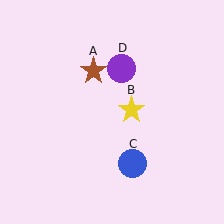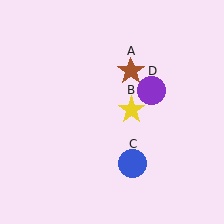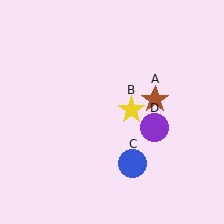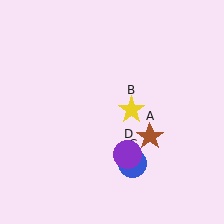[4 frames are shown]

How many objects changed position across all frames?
2 objects changed position: brown star (object A), purple circle (object D).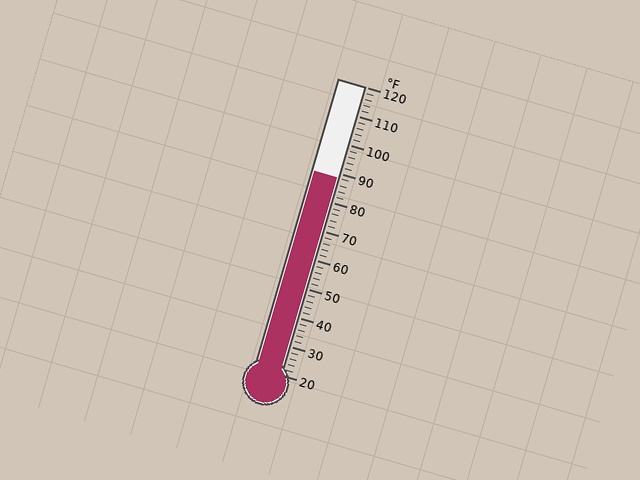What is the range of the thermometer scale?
The thermometer scale ranges from 20°F to 120°F.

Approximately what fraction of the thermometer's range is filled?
The thermometer is filled to approximately 70% of its range.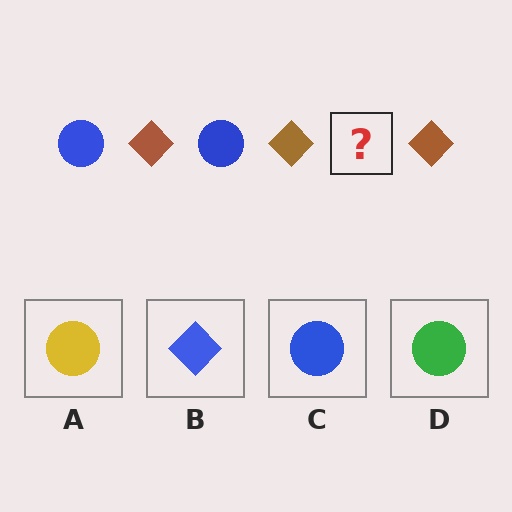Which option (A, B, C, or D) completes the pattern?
C.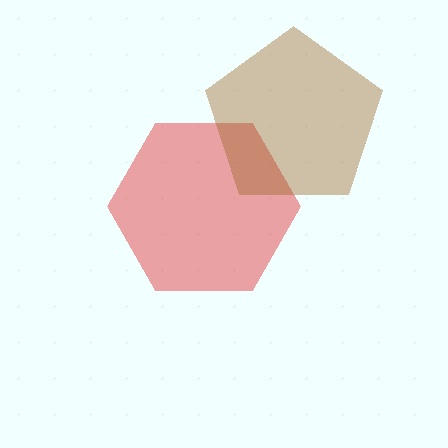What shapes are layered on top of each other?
The layered shapes are: a red hexagon, a brown pentagon.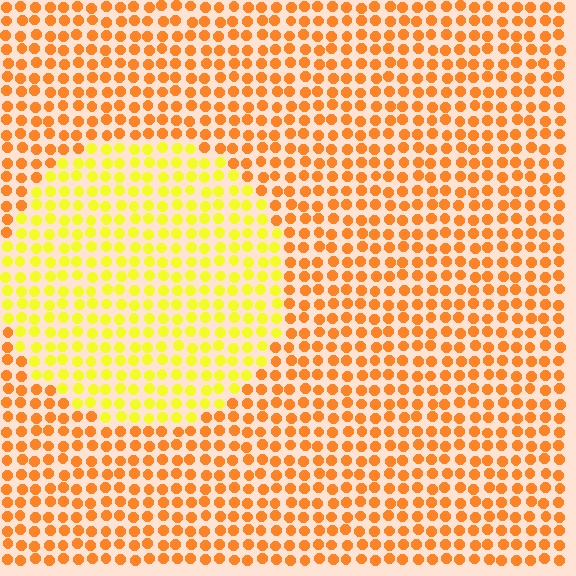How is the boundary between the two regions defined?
The boundary is defined purely by a slight shift in hue (about 37 degrees). Spacing, size, and orientation are identical on both sides.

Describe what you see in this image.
The image is filled with small orange elements in a uniform arrangement. A circle-shaped region is visible where the elements are tinted to a slightly different hue, forming a subtle color boundary.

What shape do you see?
I see a circle.